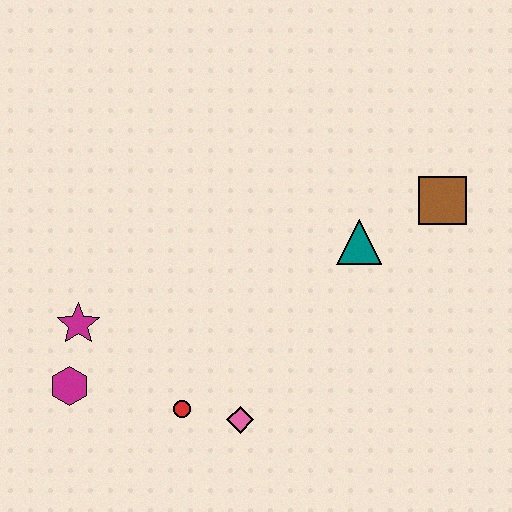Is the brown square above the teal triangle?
Yes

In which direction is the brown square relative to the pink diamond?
The brown square is above the pink diamond.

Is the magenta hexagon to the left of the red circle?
Yes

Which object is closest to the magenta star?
The magenta hexagon is closest to the magenta star.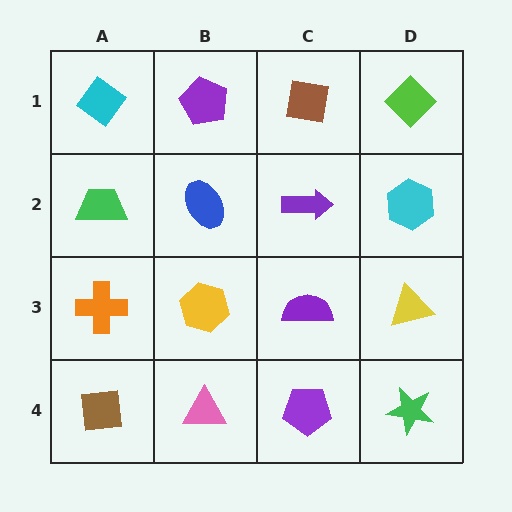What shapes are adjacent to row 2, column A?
A cyan diamond (row 1, column A), an orange cross (row 3, column A), a blue ellipse (row 2, column B).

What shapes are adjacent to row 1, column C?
A purple arrow (row 2, column C), a purple pentagon (row 1, column B), a lime diamond (row 1, column D).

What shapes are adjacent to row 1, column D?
A cyan hexagon (row 2, column D), a brown square (row 1, column C).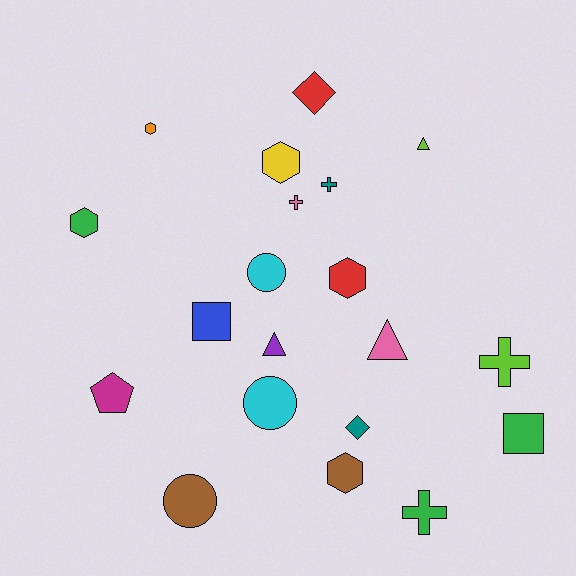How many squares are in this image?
There are 2 squares.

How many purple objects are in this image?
There is 1 purple object.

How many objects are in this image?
There are 20 objects.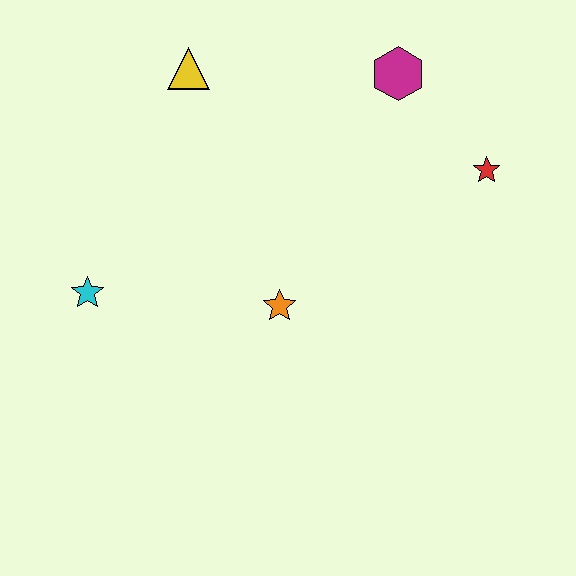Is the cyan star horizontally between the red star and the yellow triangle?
No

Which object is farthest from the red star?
The cyan star is farthest from the red star.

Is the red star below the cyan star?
No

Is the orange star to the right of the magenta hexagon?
No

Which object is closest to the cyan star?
The orange star is closest to the cyan star.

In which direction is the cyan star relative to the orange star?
The cyan star is to the left of the orange star.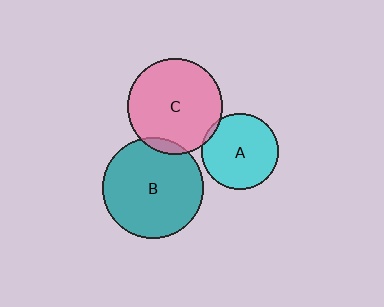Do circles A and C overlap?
Yes.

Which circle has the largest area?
Circle B (teal).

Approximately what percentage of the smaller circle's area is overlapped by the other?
Approximately 5%.